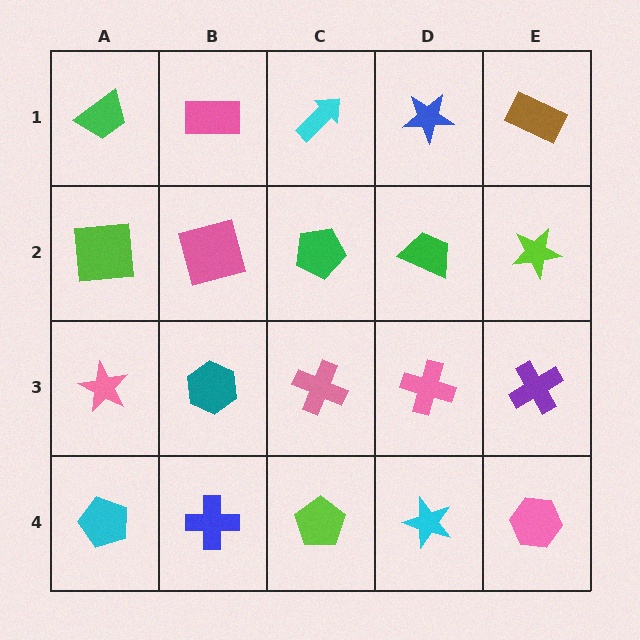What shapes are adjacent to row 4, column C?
A pink cross (row 3, column C), a blue cross (row 4, column B), a cyan star (row 4, column D).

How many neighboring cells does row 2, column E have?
3.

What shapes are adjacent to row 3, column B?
A pink square (row 2, column B), a blue cross (row 4, column B), a pink star (row 3, column A), a pink cross (row 3, column C).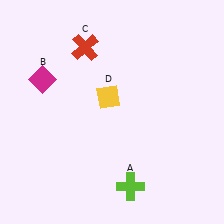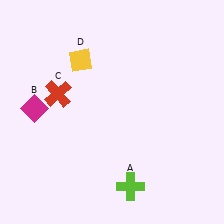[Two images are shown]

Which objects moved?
The objects that moved are: the magenta diamond (B), the red cross (C), the yellow diamond (D).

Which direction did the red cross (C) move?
The red cross (C) moved down.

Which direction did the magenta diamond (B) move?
The magenta diamond (B) moved down.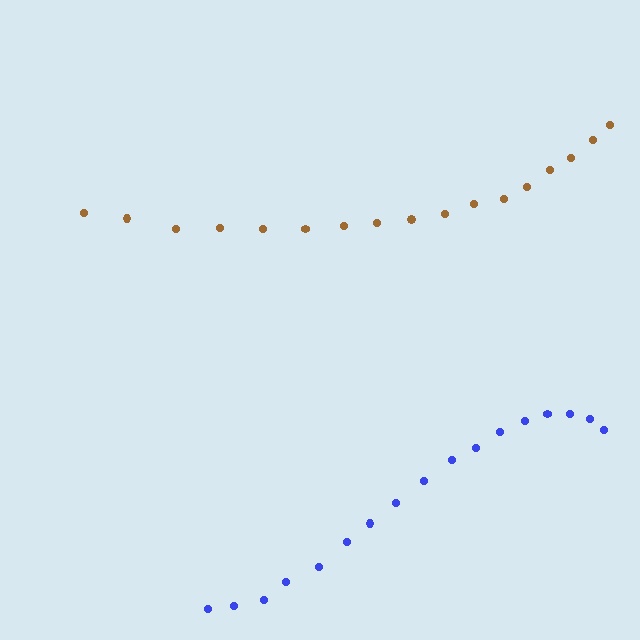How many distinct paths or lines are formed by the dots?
There are 2 distinct paths.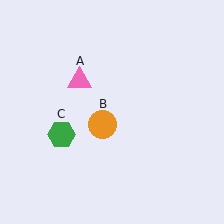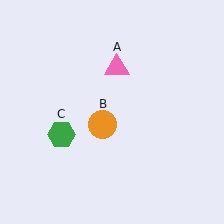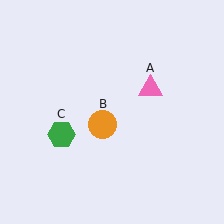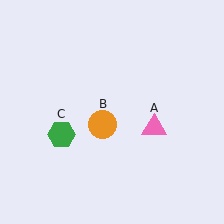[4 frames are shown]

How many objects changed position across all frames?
1 object changed position: pink triangle (object A).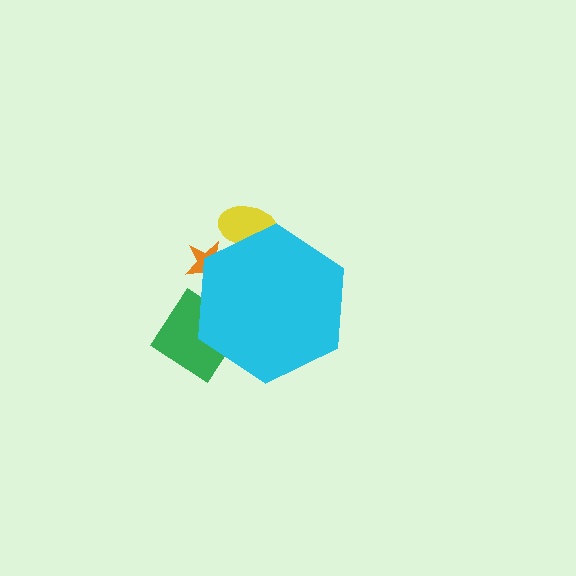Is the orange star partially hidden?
Yes, the orange star is partially hidden behind the cyan hexagon.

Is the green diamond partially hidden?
Yes, the green diamond is partially hidden behind the cyan hexagon.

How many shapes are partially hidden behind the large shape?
3 shapes are partially hidden.